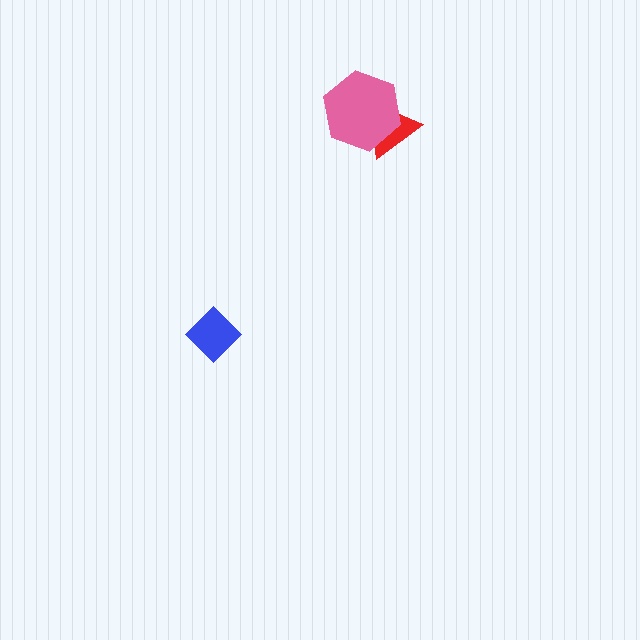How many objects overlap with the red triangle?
1 object overlaps with the red triangle.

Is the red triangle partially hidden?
Yes, it is partially covered by another shape.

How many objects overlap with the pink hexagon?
1 object overlaps with the pink hexagon.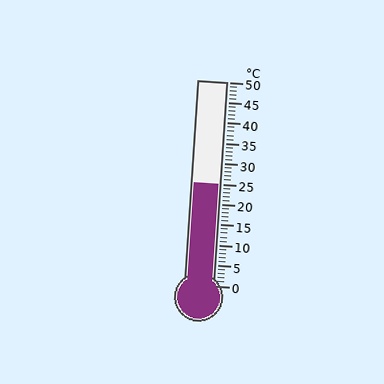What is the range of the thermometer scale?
The thermometer scale ranges from 0°C to 50°C.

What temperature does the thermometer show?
The thermometer shows approximately 25°C.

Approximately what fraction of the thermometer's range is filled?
The thermometer is filled to approximately 50% of its range.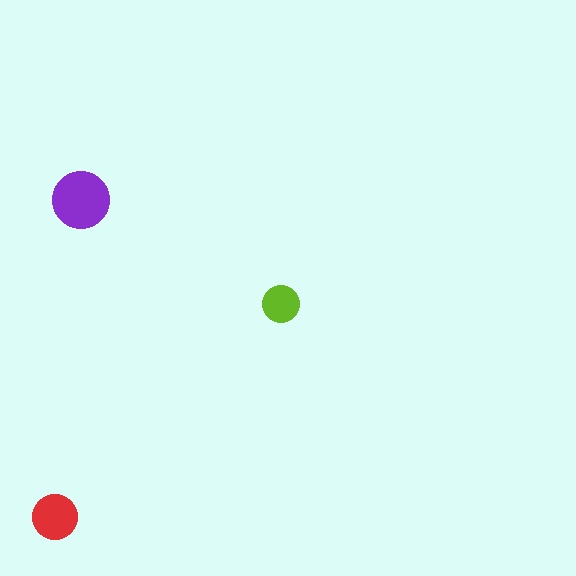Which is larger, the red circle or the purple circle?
The purple one.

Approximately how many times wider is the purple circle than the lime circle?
About 1.5 times wider.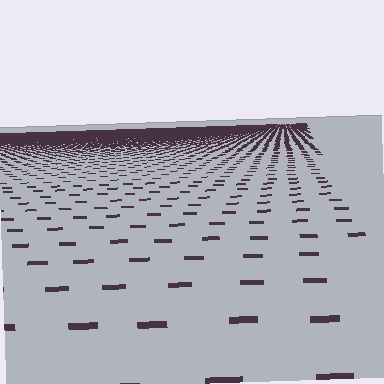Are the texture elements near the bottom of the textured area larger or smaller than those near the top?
Larger. Near the bottom, elements are closer to the viewer and appear at a bigger on-screen size.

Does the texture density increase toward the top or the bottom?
Density increases toward the top.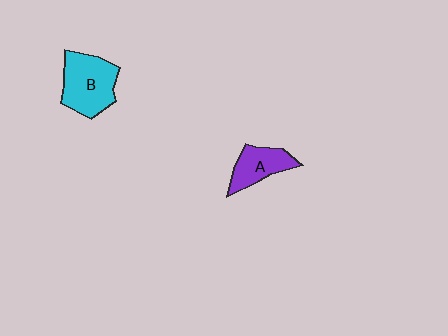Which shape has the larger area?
Shape B (cyan).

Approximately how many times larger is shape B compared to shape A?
Approximately 1.5 times.